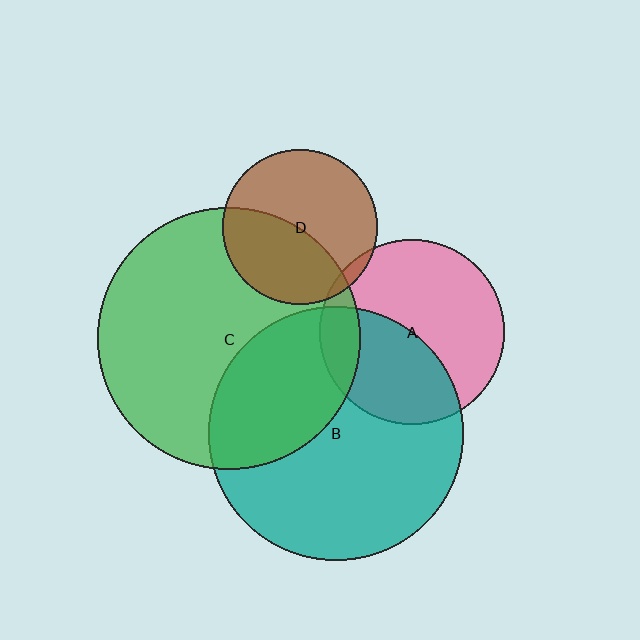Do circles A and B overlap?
Yes.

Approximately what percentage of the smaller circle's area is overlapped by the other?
Approximately 40%.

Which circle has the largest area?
Circle C (green).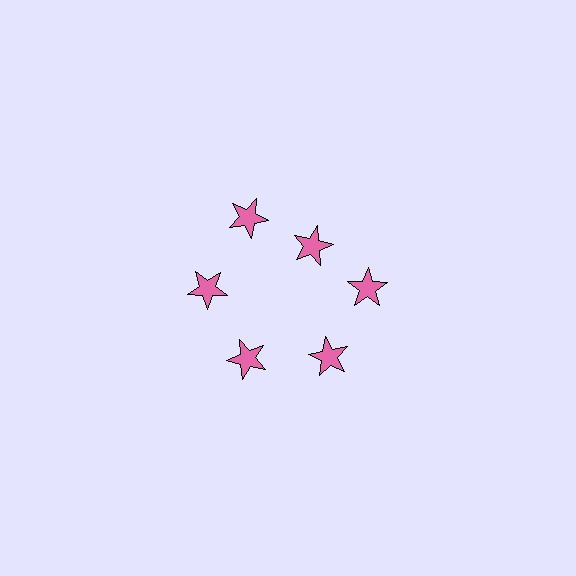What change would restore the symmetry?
The symmetry would be restored by moving it outward, back onto the ring so that all 6 stars sit at equal angles and equal distance from the center.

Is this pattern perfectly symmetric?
No. The 6 pink stars are arranged in a ring, but one element near the 1 o'clock position is pulled inward toward the center, breaking the 6-fold rotational symmetry.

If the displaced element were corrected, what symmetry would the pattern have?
It would have 6-fold rotational symmetry — the pattern would map onto itself every 60 degrees.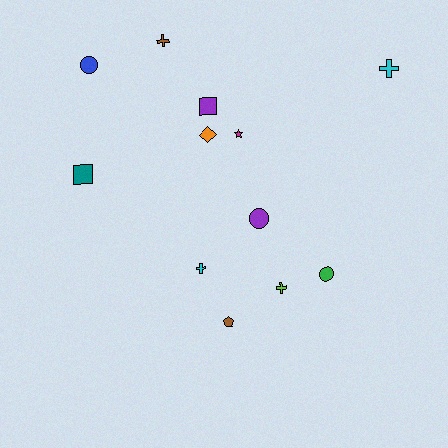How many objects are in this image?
There are 12 objects.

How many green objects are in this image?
There is 1 green object.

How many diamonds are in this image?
There is 1 diamond.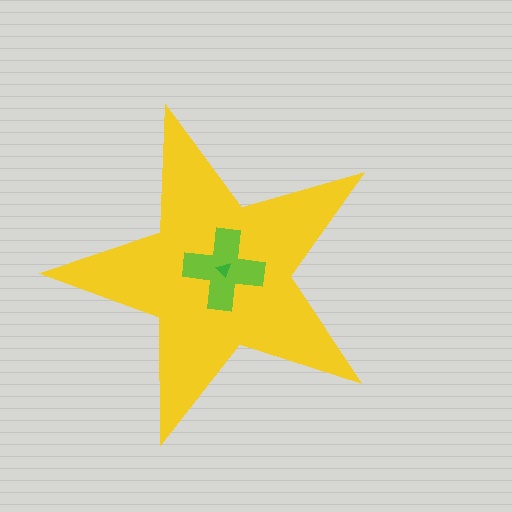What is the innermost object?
The green triangle.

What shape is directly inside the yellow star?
The lime cross.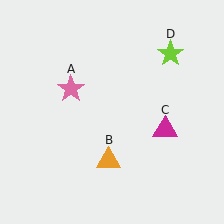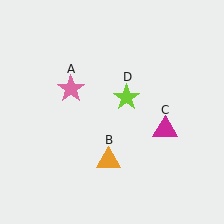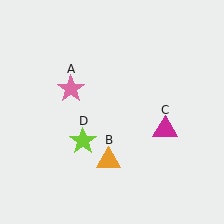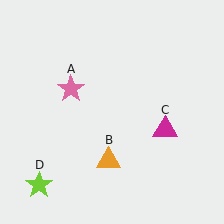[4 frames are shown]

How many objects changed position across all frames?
1 object changed position: lime star (object D).